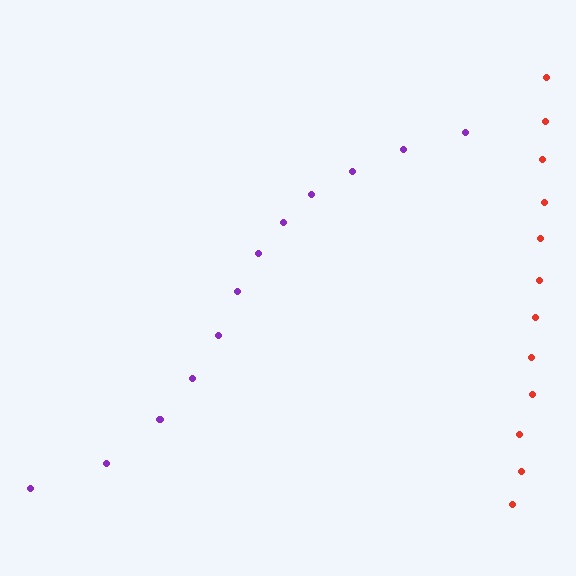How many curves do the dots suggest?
There are 2 distinct paths.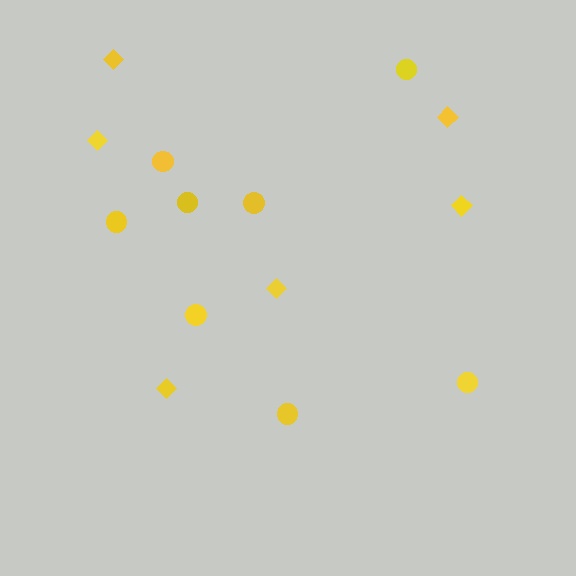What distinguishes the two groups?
There are 2 groups: one group of diamonds (6) and one group of circles (8).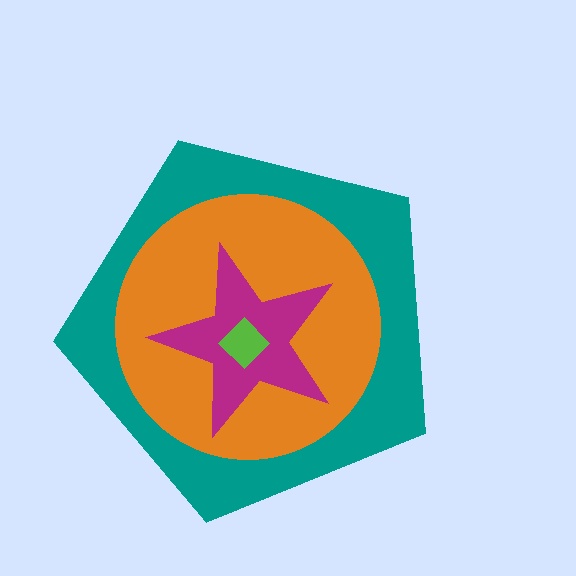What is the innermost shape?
The lime diamond.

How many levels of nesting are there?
4.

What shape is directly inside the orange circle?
The magenta star.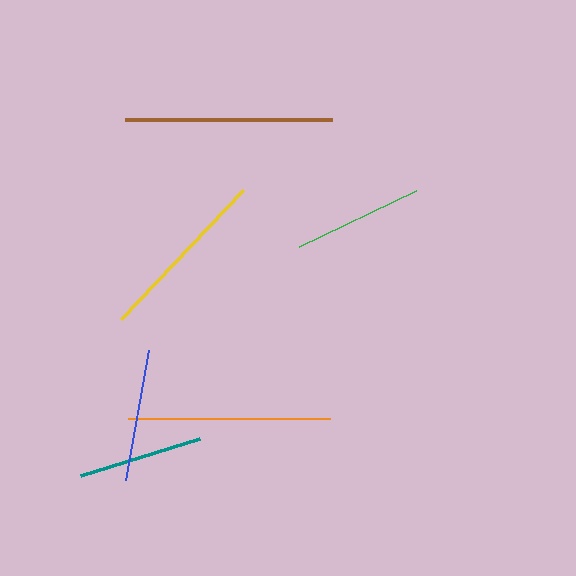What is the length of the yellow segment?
The yellow segment is approximately 177 pixels long.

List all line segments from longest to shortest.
From longest to shortest: brown, orange, yellow, blue, green, teal.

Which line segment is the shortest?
The teal line is the shortest at approximately 124 pixels.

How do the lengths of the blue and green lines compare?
The blue and green lines are approximately the same length.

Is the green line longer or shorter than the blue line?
The blue line is longer than the green line.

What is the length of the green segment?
The green segment is approximately 129 pixels long.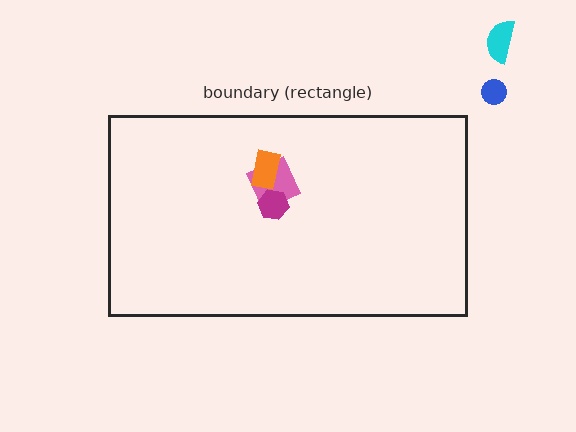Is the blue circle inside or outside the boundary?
Outside.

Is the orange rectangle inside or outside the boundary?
Inside.